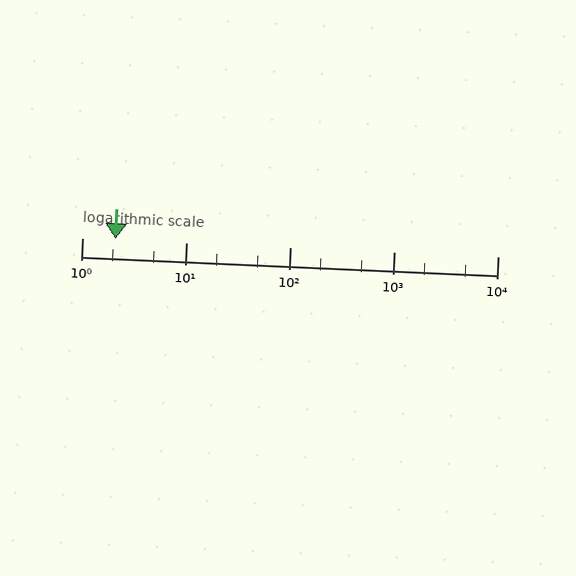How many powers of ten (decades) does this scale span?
The scale spans 4 decades, from 1 to 10000.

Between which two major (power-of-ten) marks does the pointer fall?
The pointer is between 1 and 10.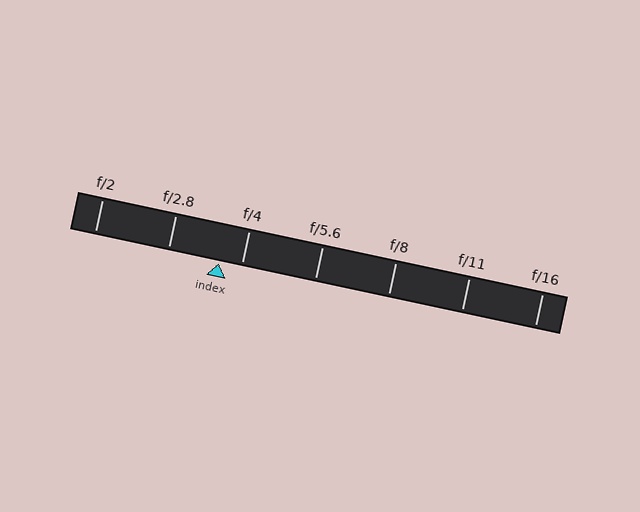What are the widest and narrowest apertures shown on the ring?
The widest aperture shown is f/2 and the narrowest is f/16.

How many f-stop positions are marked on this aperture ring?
There are 7 f-stop positions marked.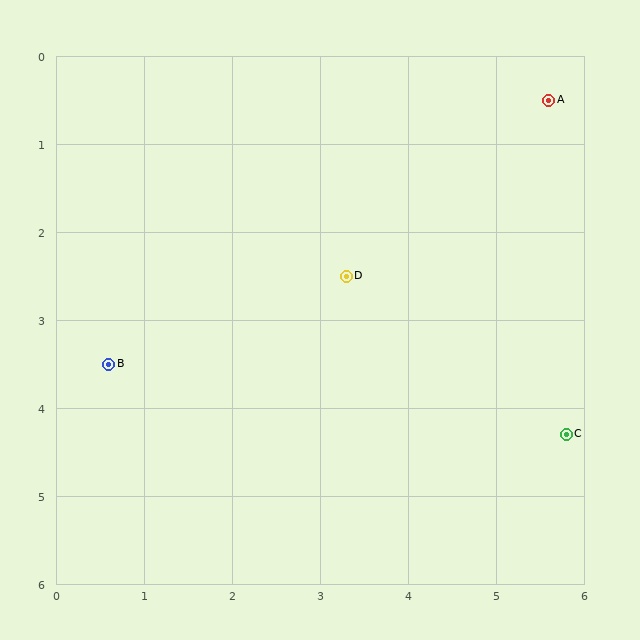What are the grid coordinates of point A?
Point A is at approximately (5.6, 0.5).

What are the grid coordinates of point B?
Point B is at approximately (0.6, 3.5).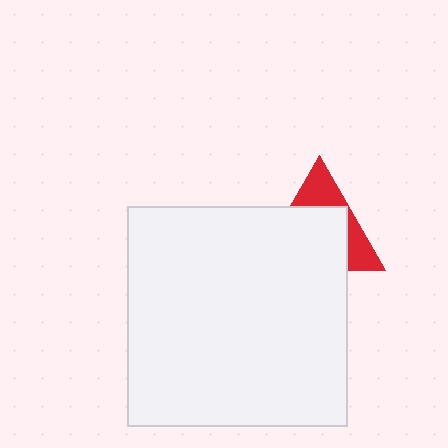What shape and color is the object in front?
The object in front is a white square.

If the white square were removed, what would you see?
You would see the complete red triangle.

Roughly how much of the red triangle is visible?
A small part of it is visible (roughly 36%).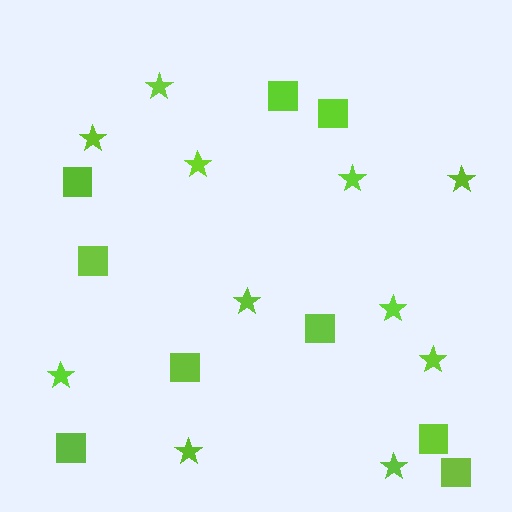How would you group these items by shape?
There are 2 groups: one group of stars (11) and one group of squares (9).